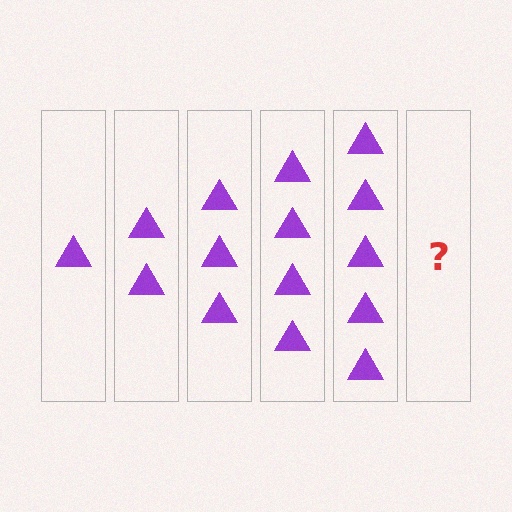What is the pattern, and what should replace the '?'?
The pattern is that each step adds one more triangle. The '?' should be 6 triangles.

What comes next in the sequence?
The next element should be 6 triangles.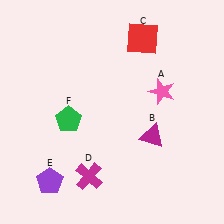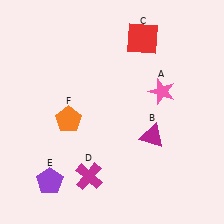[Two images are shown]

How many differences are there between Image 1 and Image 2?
There is 1 difference between the two images.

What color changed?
The pentagon (F) changed from green in Image 1 to orange in Image 2.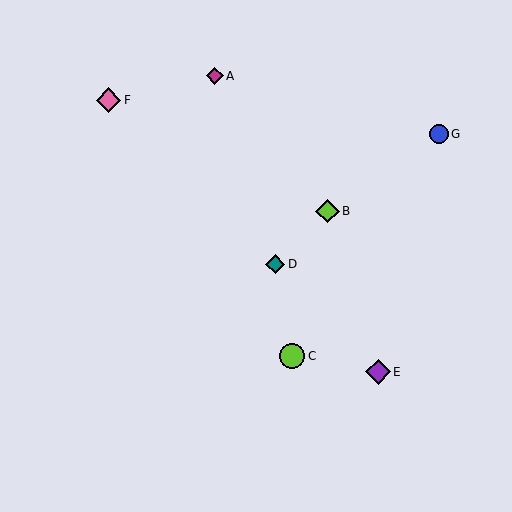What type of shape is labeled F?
Shape F is a pink diamond.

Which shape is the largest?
The lime circle (labeled C) is the largest.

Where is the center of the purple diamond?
The center of the purple diamond is at (378, 372).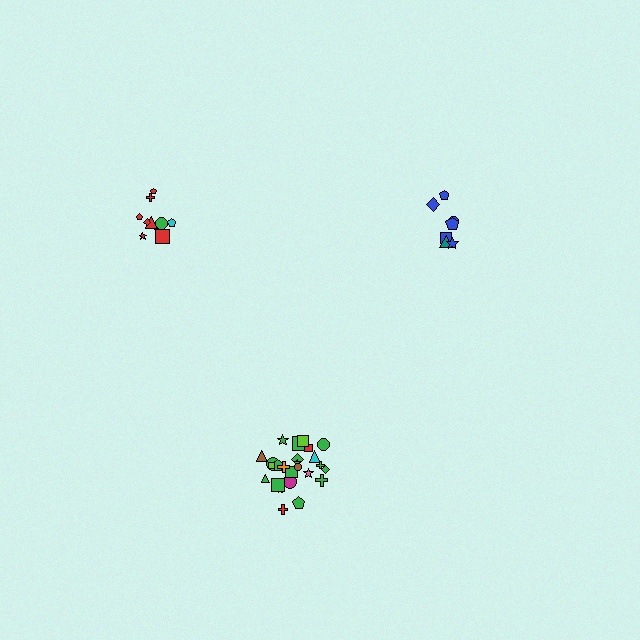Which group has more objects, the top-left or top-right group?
The top-left group.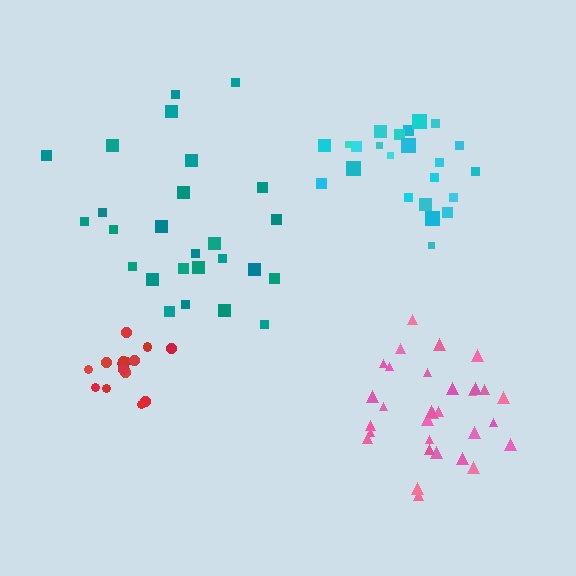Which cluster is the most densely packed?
Red.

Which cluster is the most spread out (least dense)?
Teal.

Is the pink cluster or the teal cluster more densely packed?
Pink.